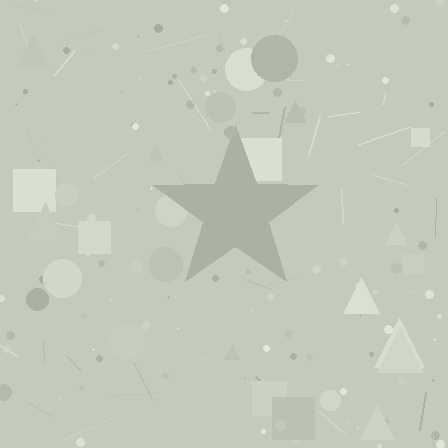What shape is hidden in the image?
A star is hidden in the image.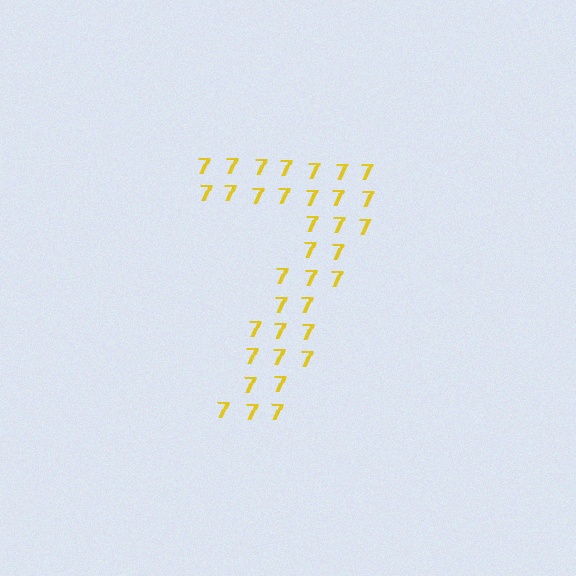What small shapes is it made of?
It is made of small digit 7's.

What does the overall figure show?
The overall figure shows the digit 7.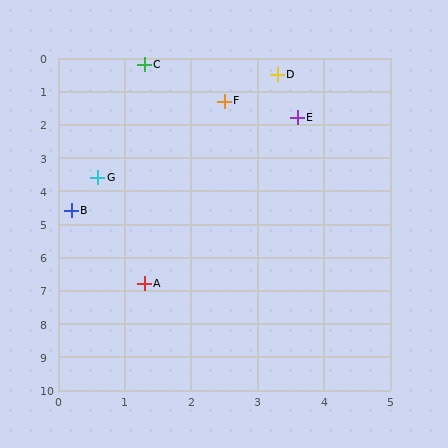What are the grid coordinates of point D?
Point D is at approximately (3.3, 0.5).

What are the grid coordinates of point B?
Point B is at approximately (0.2, 4.6).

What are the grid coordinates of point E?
Point E is at approximately (3.6, 1.8).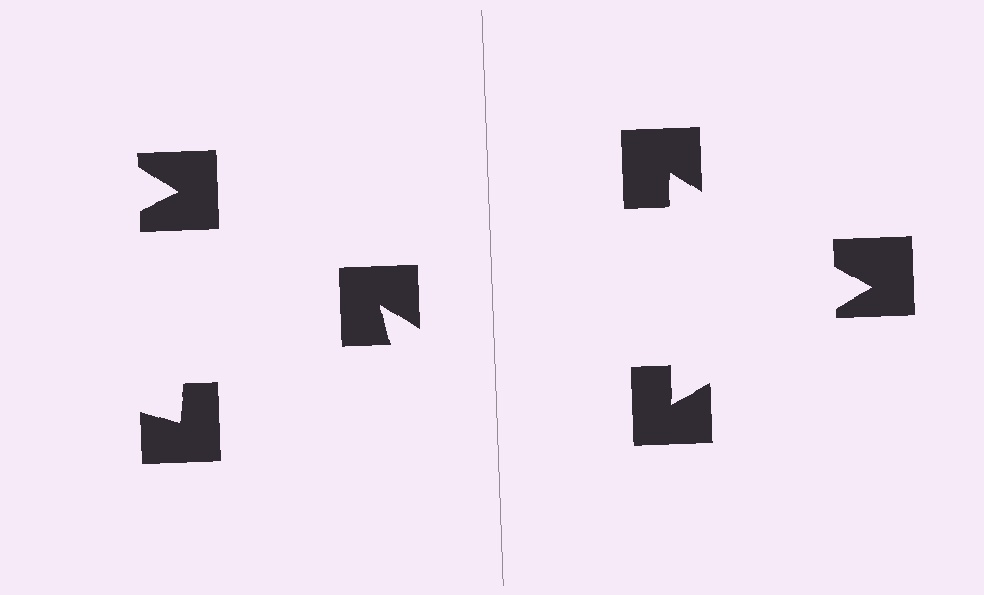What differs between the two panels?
The notched squares are positioned identically on both sides; only the wedge orientations differ. On the right they align to a triangle; on the left they are misaligned.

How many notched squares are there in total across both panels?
6 — 3 on each side.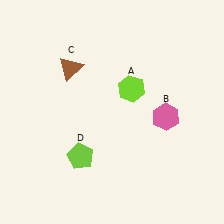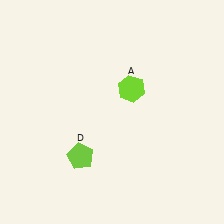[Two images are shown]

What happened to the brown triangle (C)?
The brown triangle (C) was removed in Image 2. It was in the top-left area of Image 1.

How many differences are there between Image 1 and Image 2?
There are 2 differences between the two images.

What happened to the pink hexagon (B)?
The pink hexagon (B) was removed in Image 2. It was in the bottom-right area of Image 1.